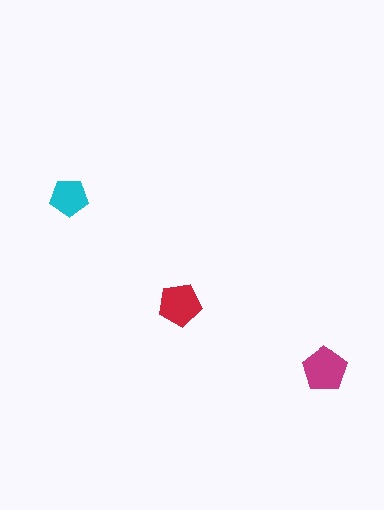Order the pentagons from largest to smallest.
the magenta one, the red one, the cyan one.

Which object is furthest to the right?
The magenta pentagon is rightmost.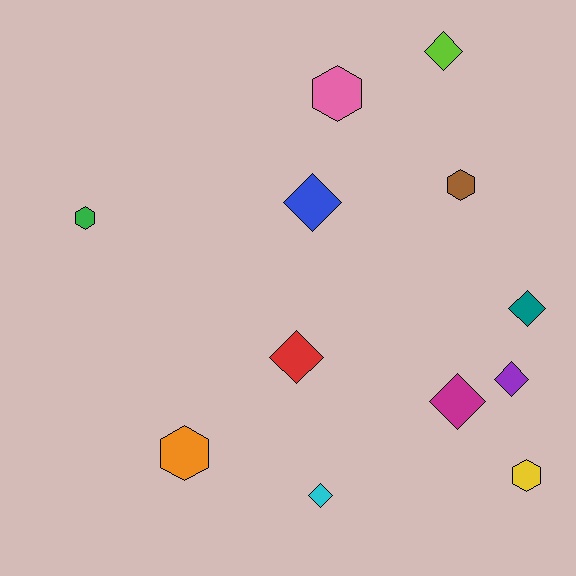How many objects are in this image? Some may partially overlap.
There are 12 objects.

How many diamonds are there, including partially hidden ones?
There are 7 diamonds.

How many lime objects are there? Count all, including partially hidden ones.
There is 1 lime object.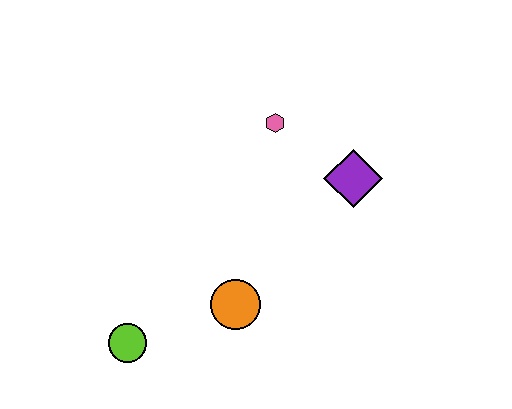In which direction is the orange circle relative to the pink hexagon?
The orange circle is below the pink hexagon.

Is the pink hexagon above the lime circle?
Yes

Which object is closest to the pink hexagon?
The purple diamond is closest to the pink hexagon.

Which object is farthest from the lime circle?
The purple diamond is farthest from the lime circle.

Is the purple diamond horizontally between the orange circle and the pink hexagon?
No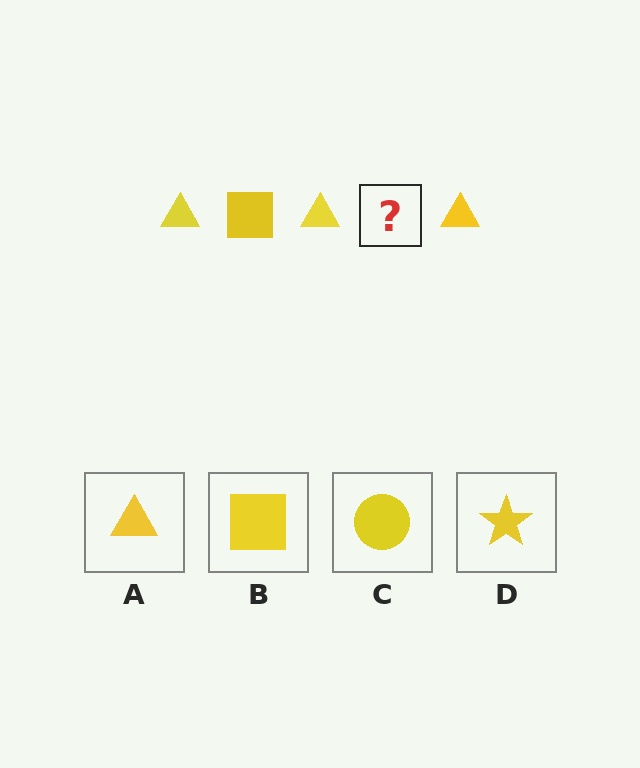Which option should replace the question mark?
Option B.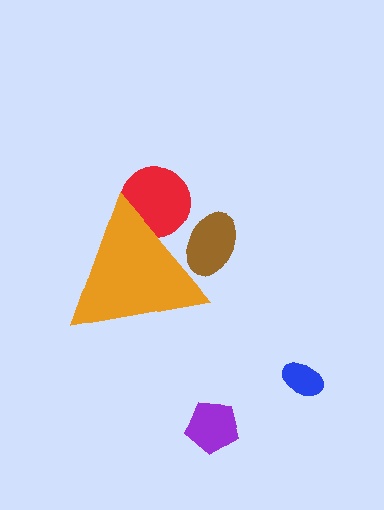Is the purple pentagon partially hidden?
No, the purple pentagon is fully visible.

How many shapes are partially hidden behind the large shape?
2 shapes are partially hidden.